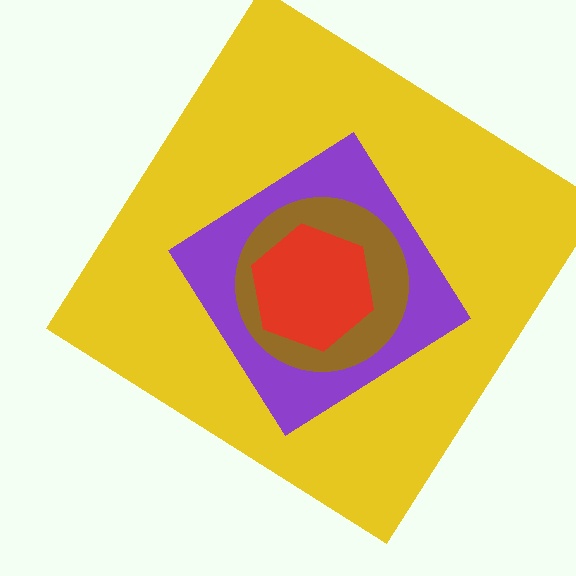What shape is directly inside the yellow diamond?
The purple diamond.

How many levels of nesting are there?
4.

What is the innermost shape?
The red hexagon.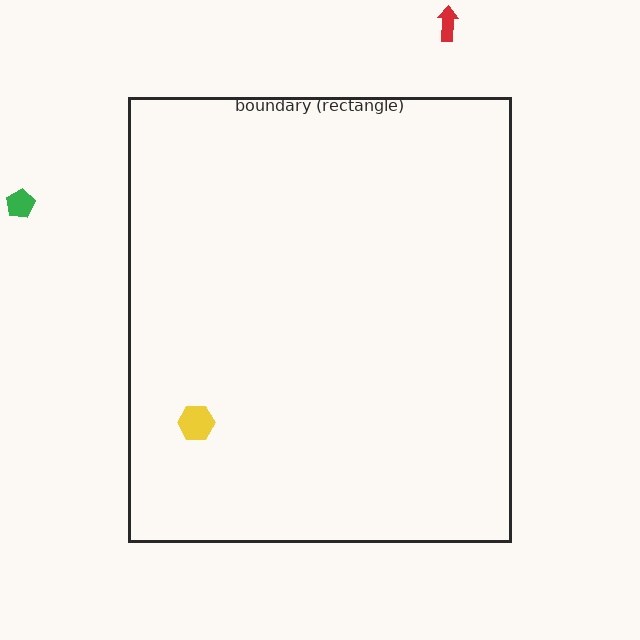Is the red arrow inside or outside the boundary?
Outside.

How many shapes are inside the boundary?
1 inside, 2 outside.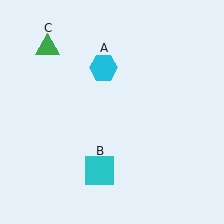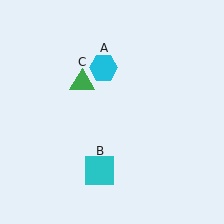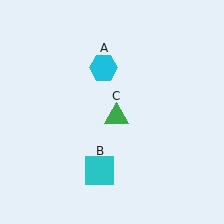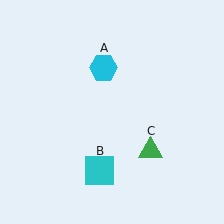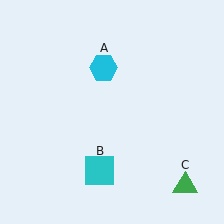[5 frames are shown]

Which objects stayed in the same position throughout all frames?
Cyan hexagon (object A) and cyan square (object B) remained stationary.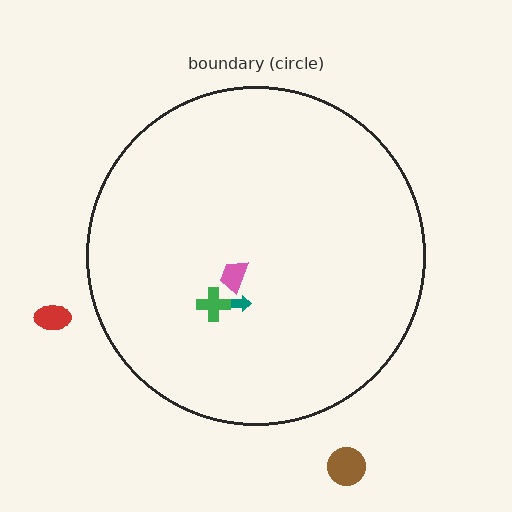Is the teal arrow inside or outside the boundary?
Inside.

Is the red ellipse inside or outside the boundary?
Outside.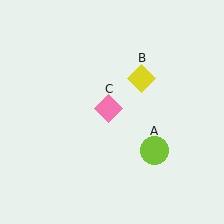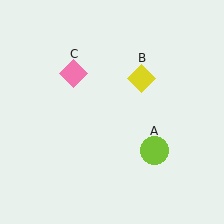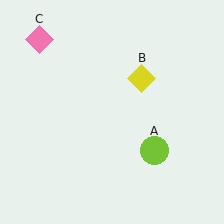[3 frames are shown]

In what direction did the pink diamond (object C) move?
The pink diamond (object C) moved up and to the left.